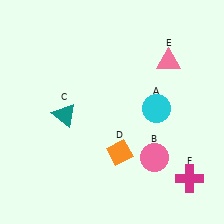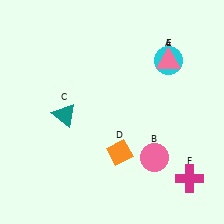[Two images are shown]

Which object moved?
The cyan circle (A) moved up.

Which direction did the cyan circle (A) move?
The cyan circle (A) moved up.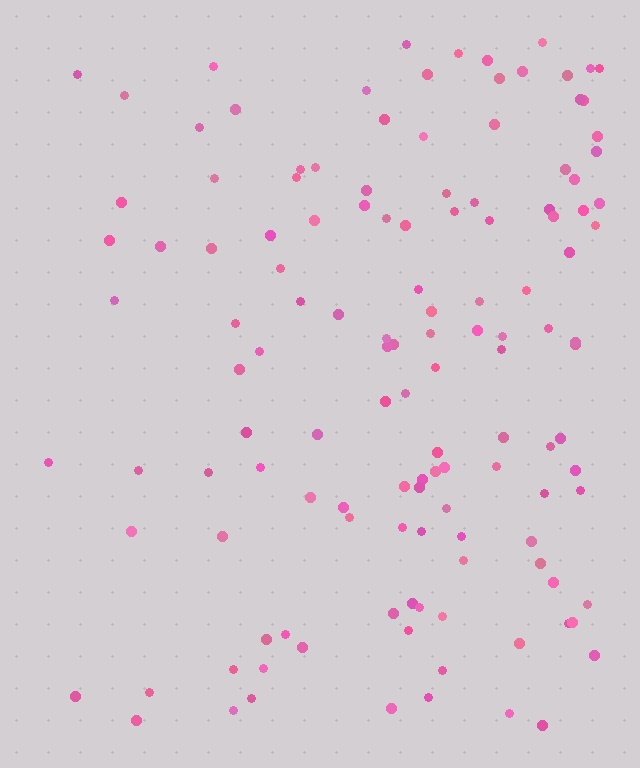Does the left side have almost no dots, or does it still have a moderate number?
Still a moderate number, just noticeably fewer than the right.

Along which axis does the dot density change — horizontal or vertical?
Horizontal.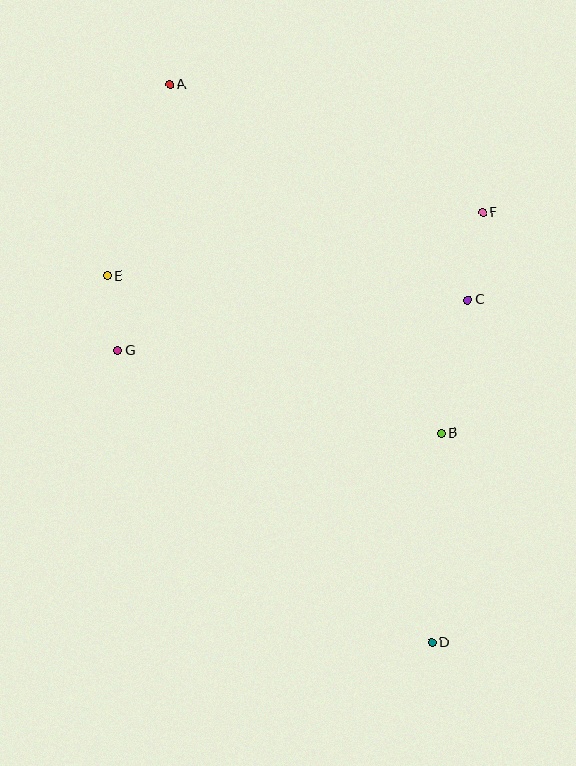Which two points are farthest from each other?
Points A and D are farthest from each other.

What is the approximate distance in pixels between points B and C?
The distance between B and C is approximately 136 pixels.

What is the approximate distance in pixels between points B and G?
The distance between B and G is approximately 334 pixels.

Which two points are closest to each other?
Points E and G are closest to each other.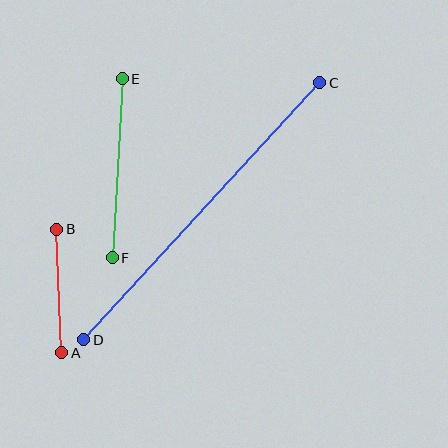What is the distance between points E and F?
The distance is approximately 179 pixels.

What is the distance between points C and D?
The distance is approximately 349 pixels.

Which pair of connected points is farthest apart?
Points C and D are farthest apart.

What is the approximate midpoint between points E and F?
The midpoint is at approximately (117, 168) pixels.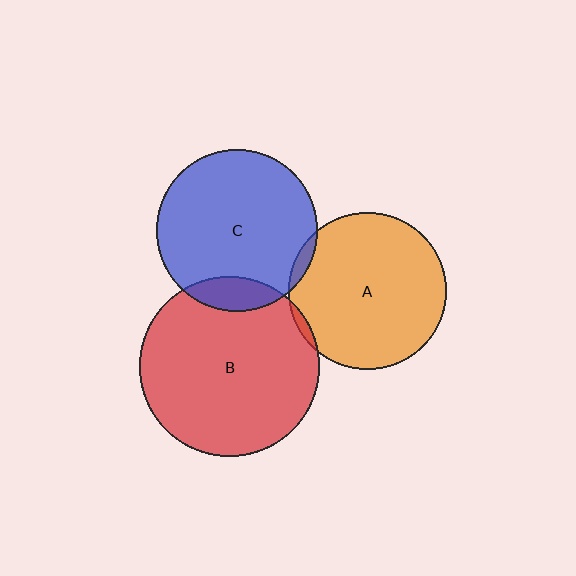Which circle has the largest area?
Circle B (red).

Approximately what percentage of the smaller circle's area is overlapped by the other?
Approximately 5%.